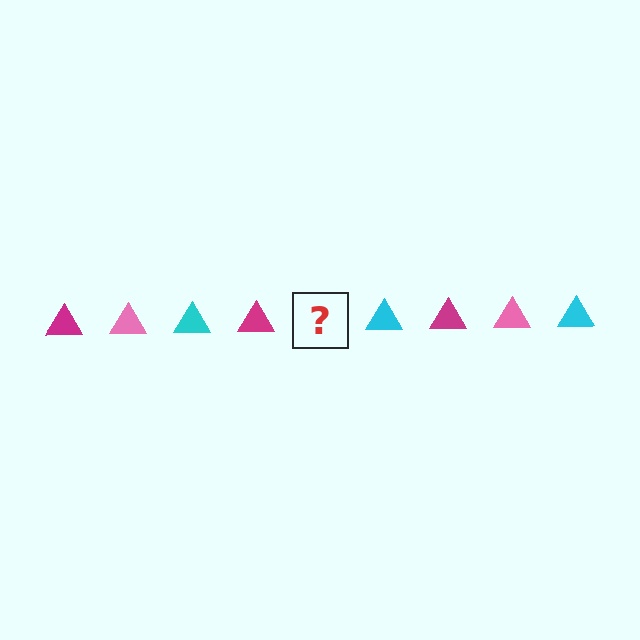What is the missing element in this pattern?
The missing element is a pink triangle.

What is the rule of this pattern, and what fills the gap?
The rule is that the pattern cycles through magenta, pink, cyan triangles. The gap should be filled with a pink triangle.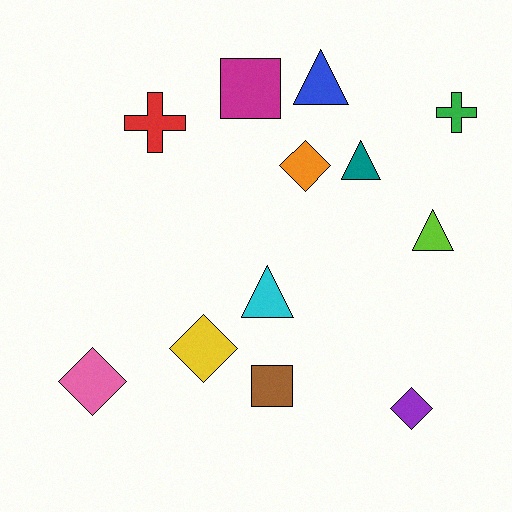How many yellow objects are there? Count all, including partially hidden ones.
There is 1 yellow object.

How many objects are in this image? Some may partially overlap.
There are 12 objects.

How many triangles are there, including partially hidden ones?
There are 4 triangles.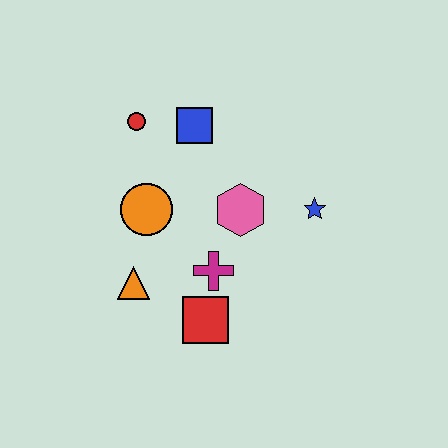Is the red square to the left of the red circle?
No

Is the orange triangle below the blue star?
Yes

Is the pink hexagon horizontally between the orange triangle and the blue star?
Yes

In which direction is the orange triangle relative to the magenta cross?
The orange triangle is to the left of the magenta cross.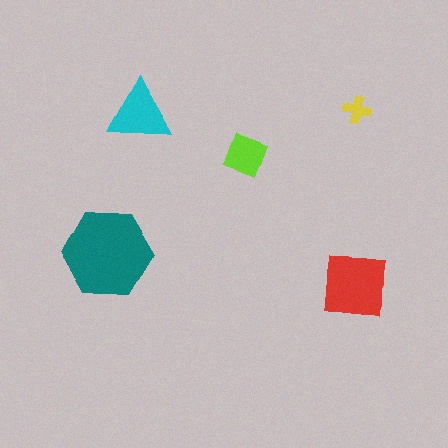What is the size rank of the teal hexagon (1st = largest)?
1st.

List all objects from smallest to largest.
The yellow cross, the lime square, the cyan triangle, the red square, the teal hexagon.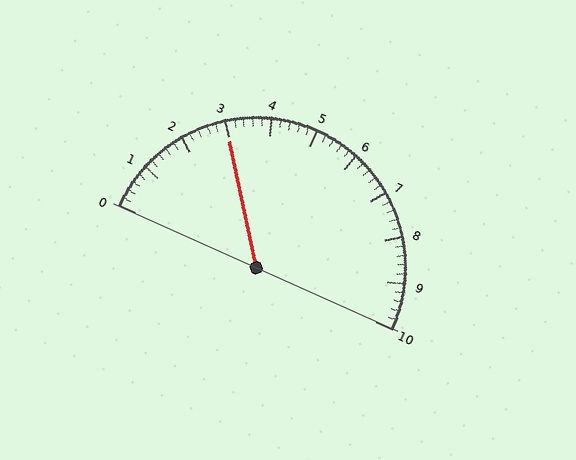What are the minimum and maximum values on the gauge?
The gauge ranges from 0 to 10.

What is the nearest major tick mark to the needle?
The nearest major tick mark is 3.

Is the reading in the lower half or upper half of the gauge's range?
The reading is in the lower half of the range (0 to 10).